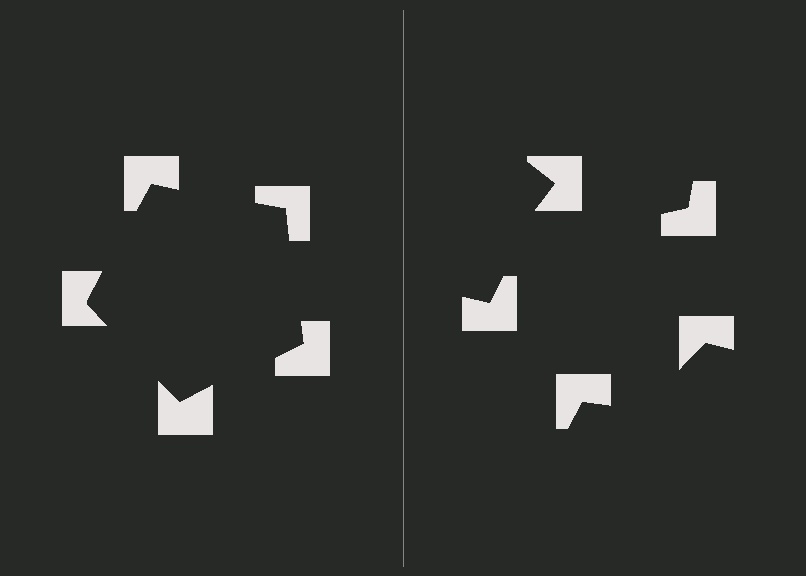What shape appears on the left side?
An illusory pentagon.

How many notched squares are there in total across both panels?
10 — 5 on each side.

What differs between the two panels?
The notched squares are positioned identically on both sides; only the wedge orientations differ. On the left they align to a pentagon; on the right they are misaligned.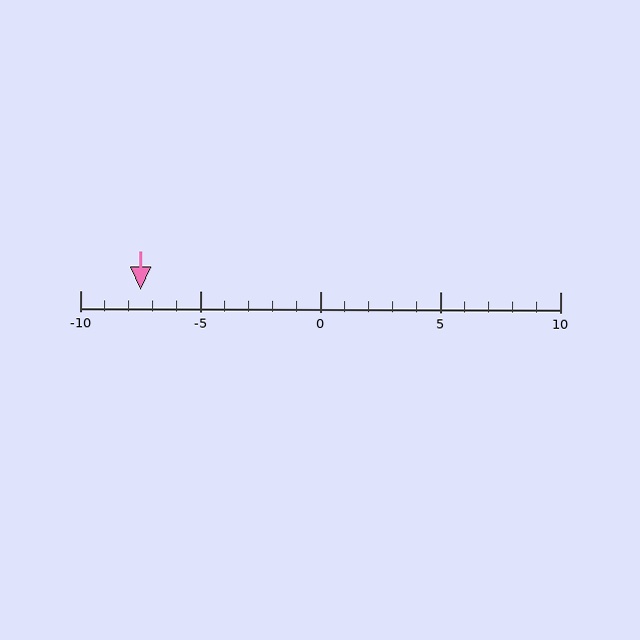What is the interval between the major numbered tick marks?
The major tick marks are spaced 5 units apart.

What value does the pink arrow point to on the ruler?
The pink arrow points to approximately -8.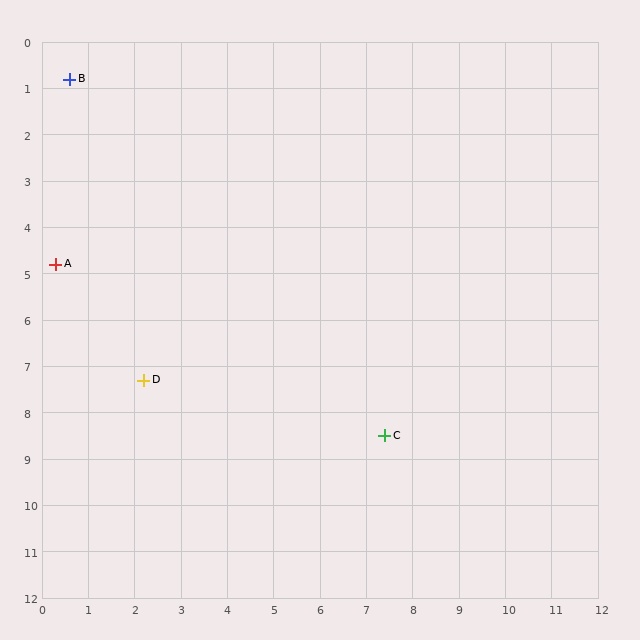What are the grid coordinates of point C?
Point C is at approximately (7.4, 8.5).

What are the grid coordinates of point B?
Point B is at approximately (0.6, 0.8).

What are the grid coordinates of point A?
Point A is at approximately (0.3, 4.8).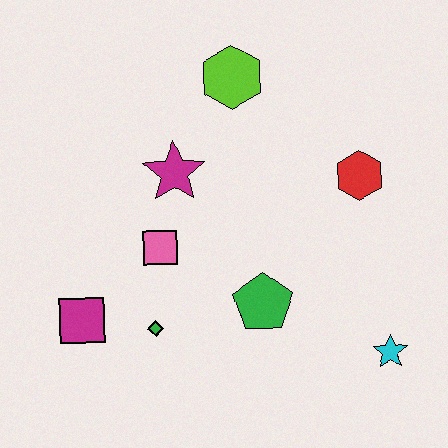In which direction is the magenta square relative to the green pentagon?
The magenta square is to the left of the green pentagon.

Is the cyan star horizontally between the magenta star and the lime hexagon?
No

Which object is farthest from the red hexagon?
The magenta square is farthest from the red hexagon.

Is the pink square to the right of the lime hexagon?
No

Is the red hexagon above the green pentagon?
Yes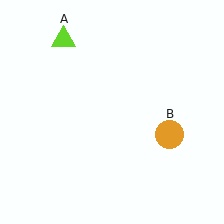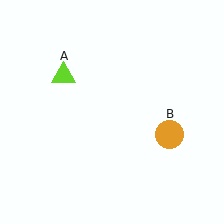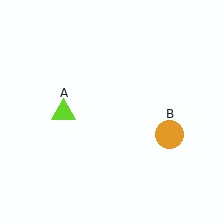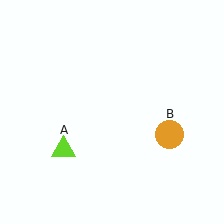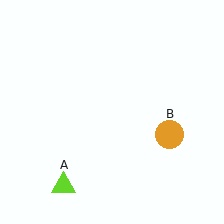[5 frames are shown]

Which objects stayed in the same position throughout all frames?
Orange circle (object B) remained stationary.